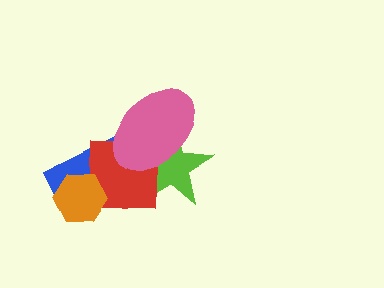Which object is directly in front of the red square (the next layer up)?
The orange hexagon is directly in front of the red square.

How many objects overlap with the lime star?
2 objects overlap with the lime star.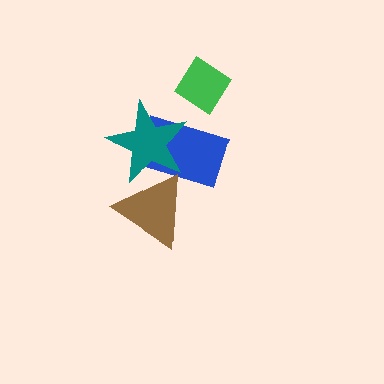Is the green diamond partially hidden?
No, no other shape covers it.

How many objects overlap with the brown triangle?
2 objects overlap with the brown triangle.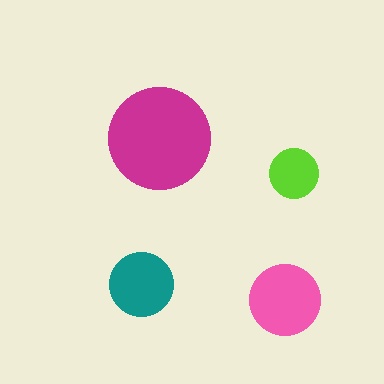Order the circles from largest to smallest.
the magenta one, the pink one, the teal one, the lime one.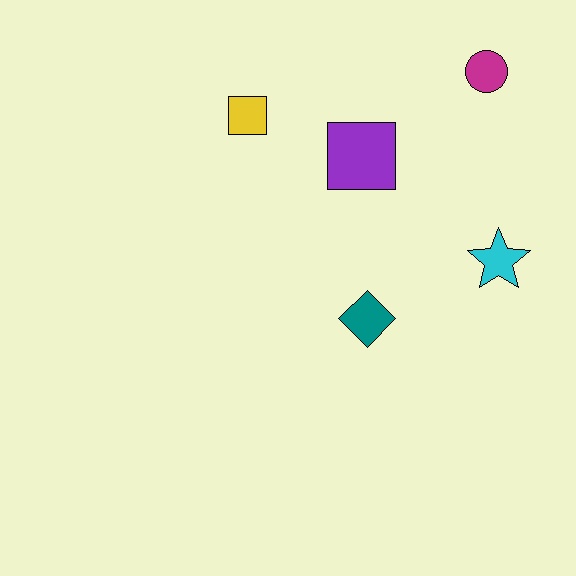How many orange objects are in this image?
There are no orange objects.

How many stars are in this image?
There is 1 star.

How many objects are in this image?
There are 5 objects.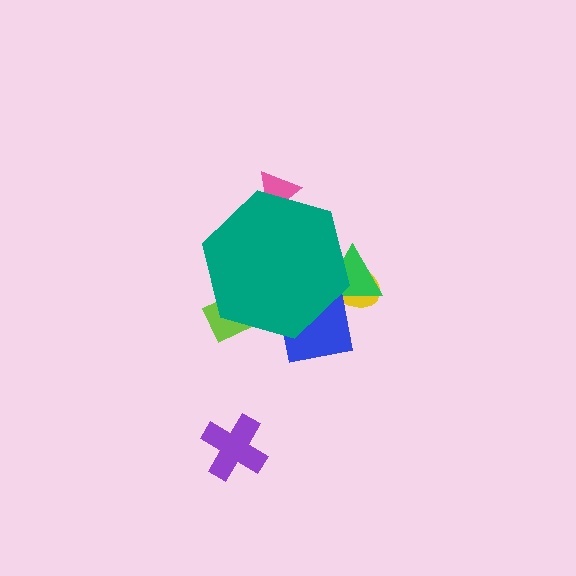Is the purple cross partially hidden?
No, the purple cross is fully visible.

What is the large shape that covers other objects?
A teal hexagon.